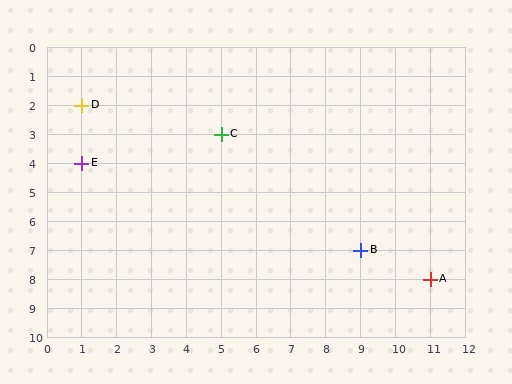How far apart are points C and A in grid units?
Points C and A are 6 columns and 5 rows apart (about 7.8 grid units diagonally).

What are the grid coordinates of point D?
Point D is at grid coordinates (1, 2).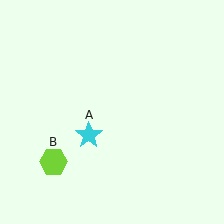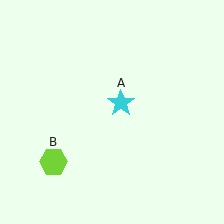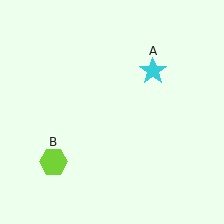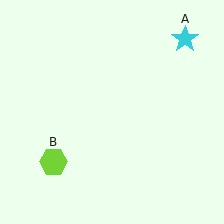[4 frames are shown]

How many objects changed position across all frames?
1 object changed position: cyan star (object A).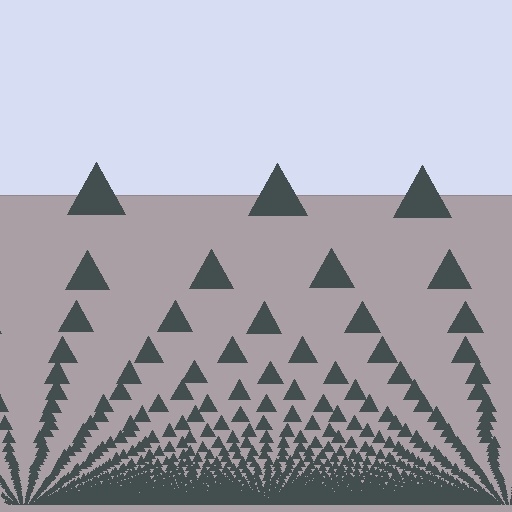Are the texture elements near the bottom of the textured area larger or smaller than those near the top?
Smaller. The gradient is inverted — elements near the bottom are smaller and denser.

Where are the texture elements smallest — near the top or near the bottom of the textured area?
Near the bottom.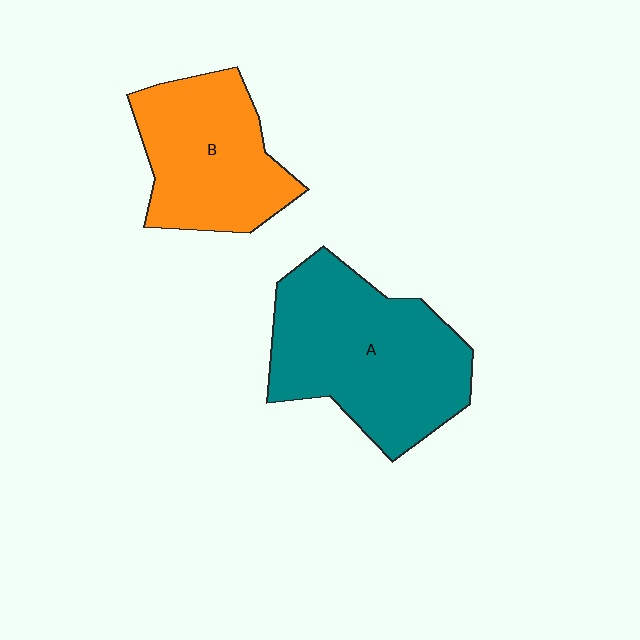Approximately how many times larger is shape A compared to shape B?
Approximately 1.4 times.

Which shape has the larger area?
Shape A (teal).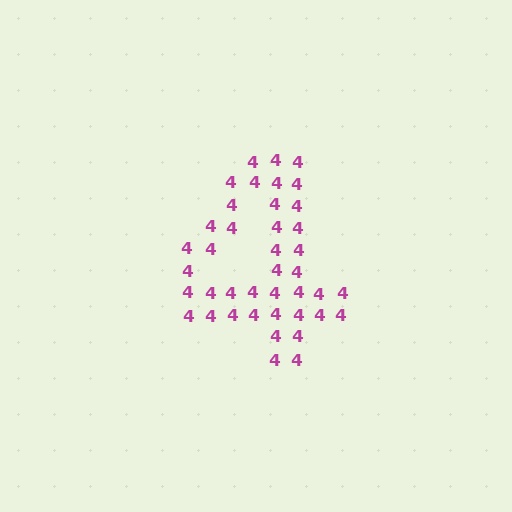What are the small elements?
The small elements are digit 4's.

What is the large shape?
The large shape is the digit 4.